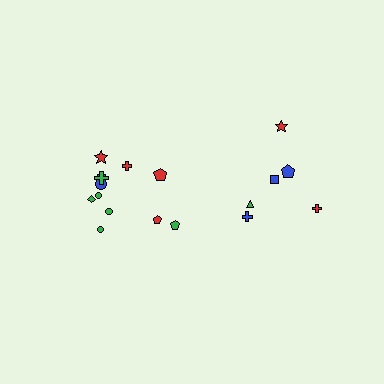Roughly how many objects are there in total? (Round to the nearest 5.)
Roughly 20 objects in total.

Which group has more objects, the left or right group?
The left group.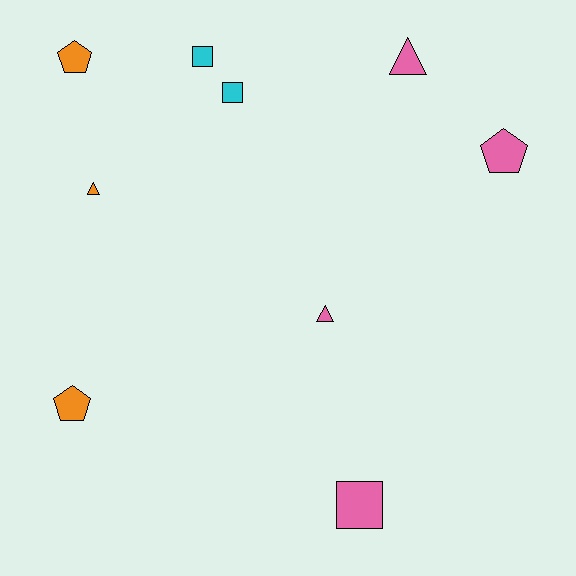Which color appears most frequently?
Pink, with 4 objects.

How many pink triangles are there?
There are 2 pink triangles.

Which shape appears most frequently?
Square, with 3 objects.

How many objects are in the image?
There are 9 objects.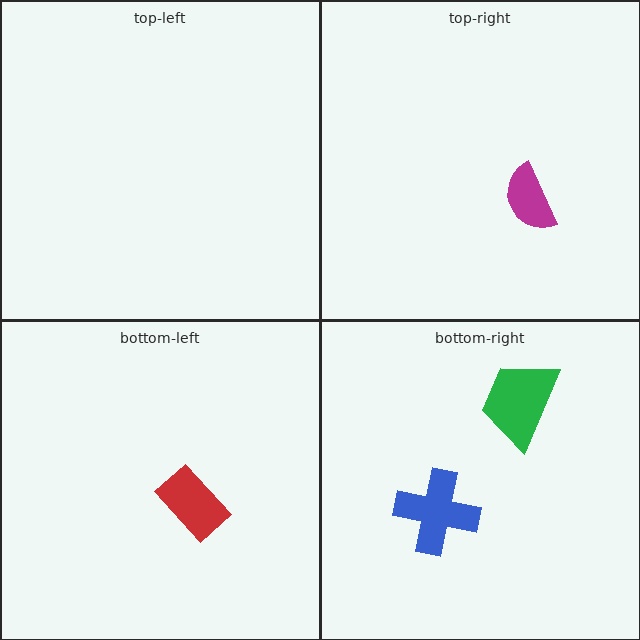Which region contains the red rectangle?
The bottom-left region.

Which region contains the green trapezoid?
The bottom-right region.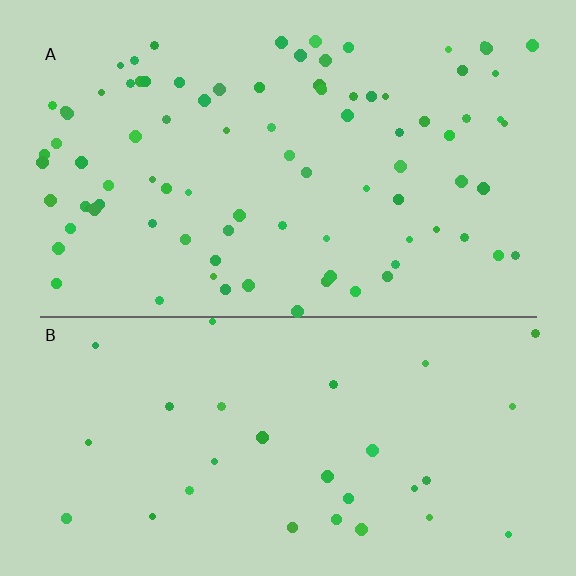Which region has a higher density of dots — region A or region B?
A (the top).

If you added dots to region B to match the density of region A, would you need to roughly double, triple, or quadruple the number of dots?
Approximately triple.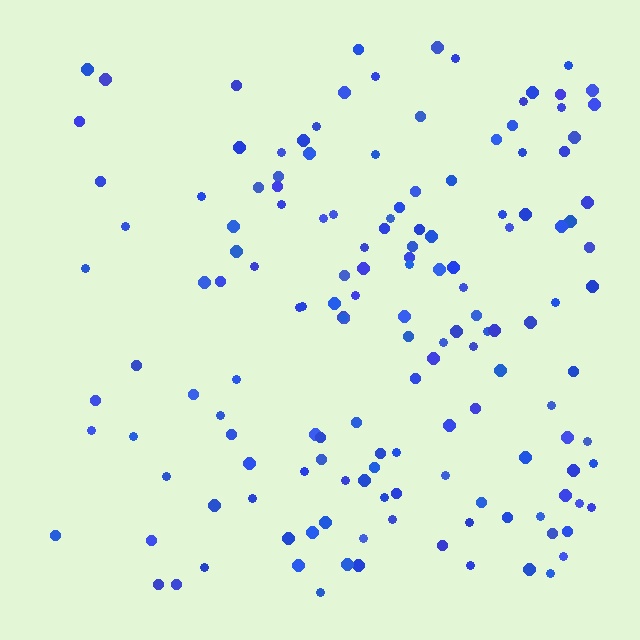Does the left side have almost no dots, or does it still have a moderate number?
Still a moderate number, just noticeably fewer than the right.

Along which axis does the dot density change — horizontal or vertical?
Horizontal.